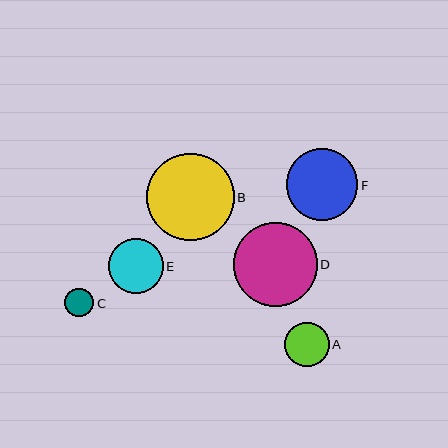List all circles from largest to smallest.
From largest to smallest: B, D, F, E, A, C.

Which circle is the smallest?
Circle C is the smallest with a size of approximately 29 pixels.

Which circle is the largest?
Circle B is the largest with a size of approximately 88 pixels.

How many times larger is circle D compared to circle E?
Circle D is approximately 1.5 times the size of circle E.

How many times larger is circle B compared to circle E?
Circle B is approximately 1.6 times the size of circle E.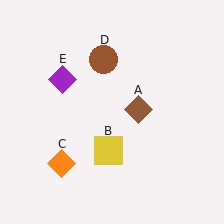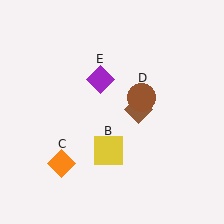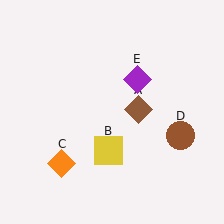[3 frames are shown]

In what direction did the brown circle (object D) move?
The brown circle (object D) moved down and to the right.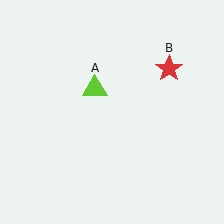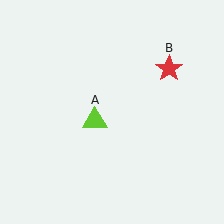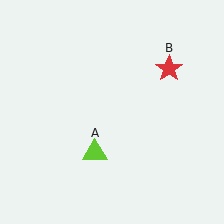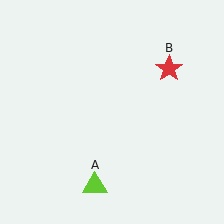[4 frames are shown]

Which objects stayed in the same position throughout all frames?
Red star (object B) remained stationary.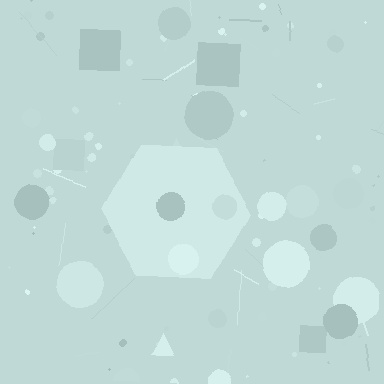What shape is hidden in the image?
A hexagon is hidden in the image.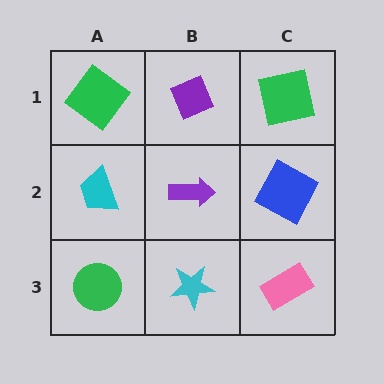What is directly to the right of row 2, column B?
A blue square.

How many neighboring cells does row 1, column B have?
3.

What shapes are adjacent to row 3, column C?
A blue square (row 2, column C), a cyan star (row 3, column B).